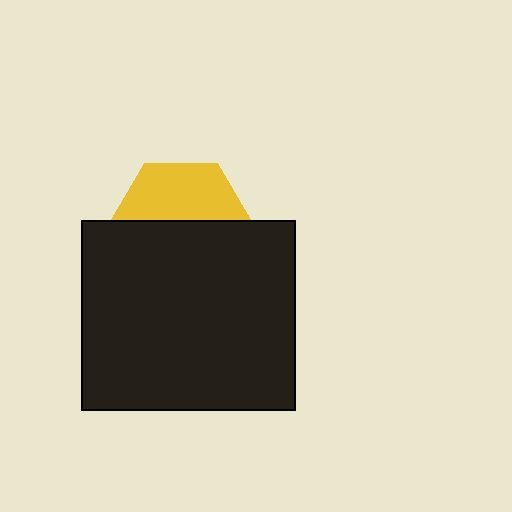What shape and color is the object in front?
The object in front is a black rectangle.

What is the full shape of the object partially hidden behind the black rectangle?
The partially hidden object is a yellow hexagon.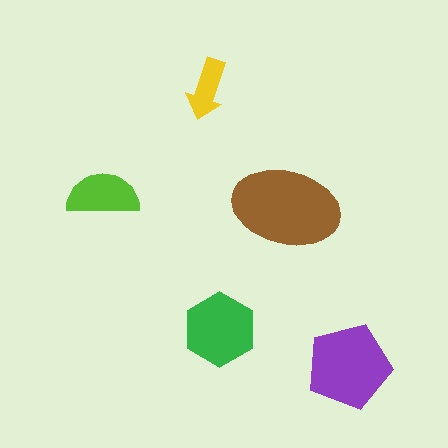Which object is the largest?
The brown ellipse.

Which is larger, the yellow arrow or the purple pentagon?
The purple pentagon.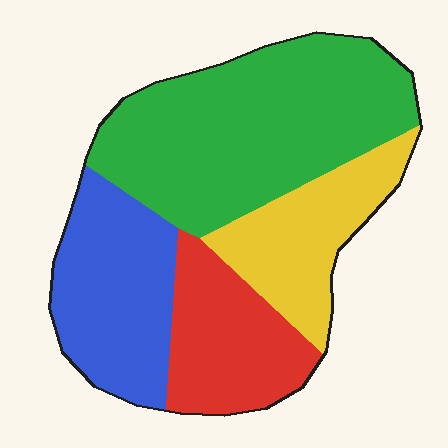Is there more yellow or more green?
Green.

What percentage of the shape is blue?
Blue covers roughly 25% of the shape.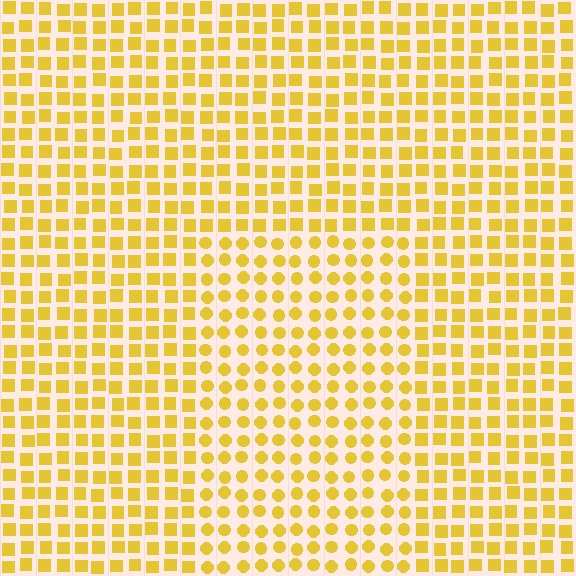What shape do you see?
I see a rectangle.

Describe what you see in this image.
The image is filled with small yellow elements arranged in a uniform grid. A rectangle-shaped region contains circles, while the surrounding area contains squares. The boundary is defined purely by the change in element shape.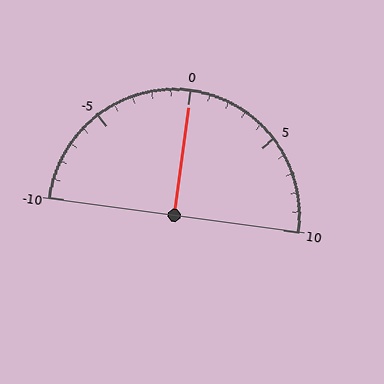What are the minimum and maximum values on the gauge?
The gauge ranges from -10 to 10.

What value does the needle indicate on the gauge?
The needle indicates approximately 0.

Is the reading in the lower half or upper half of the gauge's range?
The reading is in the upper half of the range (-10 to 10).